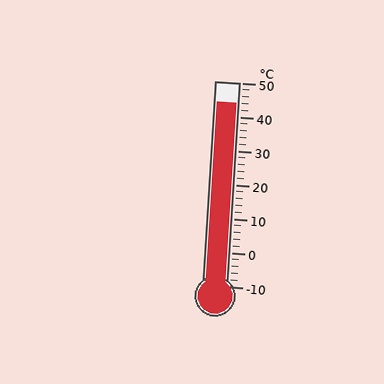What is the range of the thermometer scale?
The thermometer scale ranges from -10°C to 50°C.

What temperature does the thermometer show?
The thermometer shows approximately 44°C.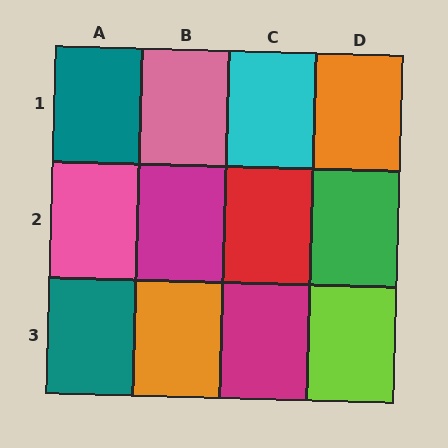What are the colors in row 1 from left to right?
Teal, pink, cyan, orange.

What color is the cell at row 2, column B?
Magenta.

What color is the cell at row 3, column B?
Orange.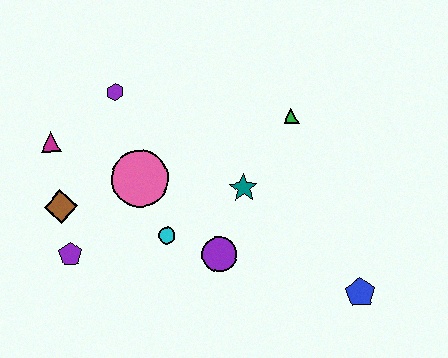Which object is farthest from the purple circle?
The magenta triangle is farthest from the purple circle.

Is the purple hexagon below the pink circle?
No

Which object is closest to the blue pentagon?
The purple circle is closest to the blue pentagon.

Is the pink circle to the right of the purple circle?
No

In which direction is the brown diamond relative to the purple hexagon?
The brown diamond is below the purple hexagon.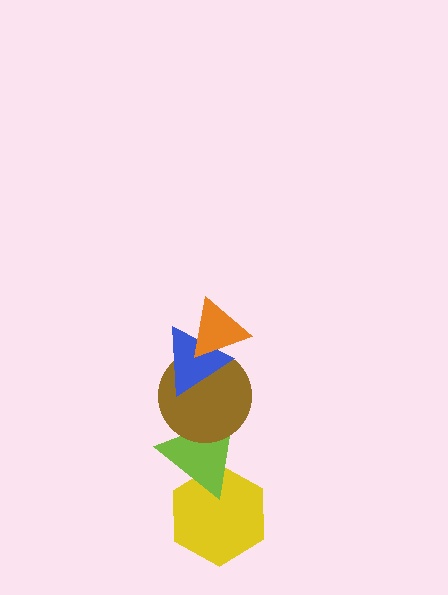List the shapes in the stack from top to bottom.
From top to bottom: the orange triangle, the blue triangle, the brown circle, the lime triangle, the yellow hexagon.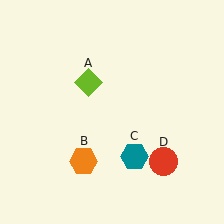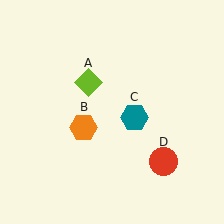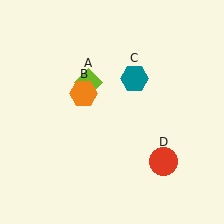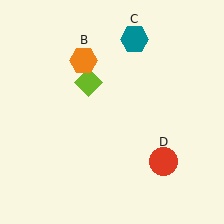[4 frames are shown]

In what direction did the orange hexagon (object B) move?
The orange hexagon (object B) moved up.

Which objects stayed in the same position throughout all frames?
Lime diamond (object A) and red circle (object D) remained stationary.